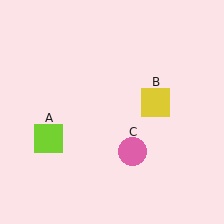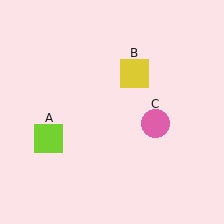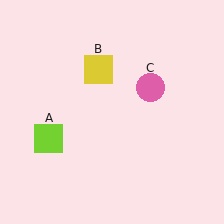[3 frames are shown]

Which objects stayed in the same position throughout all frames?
Lime square (object A) remained stationary.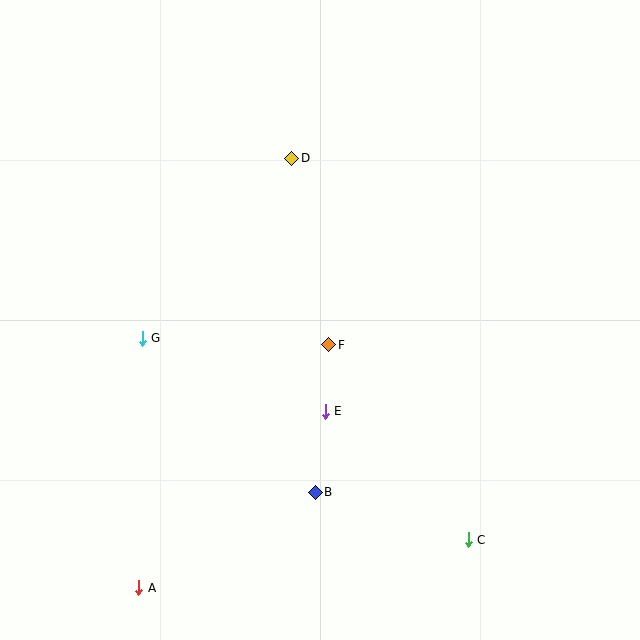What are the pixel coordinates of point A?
Point A is at (139, 588).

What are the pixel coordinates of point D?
Point D is at (292, 158).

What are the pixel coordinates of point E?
Point E is at (325, 411).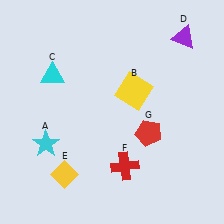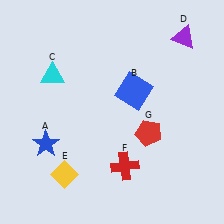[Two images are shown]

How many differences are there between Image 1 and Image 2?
There are 2 differences between the two images.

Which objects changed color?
A changed from cyan to blue. B changed from yellow to blue.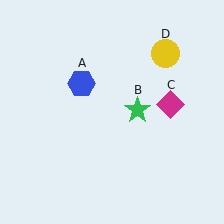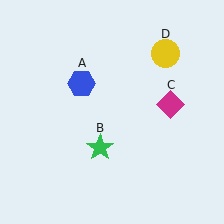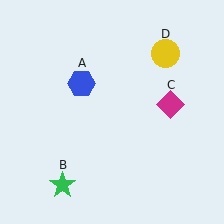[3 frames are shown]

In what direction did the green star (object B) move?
The green star (object B) moved down and to the left.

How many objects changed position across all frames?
1 object changed position: green star (object B).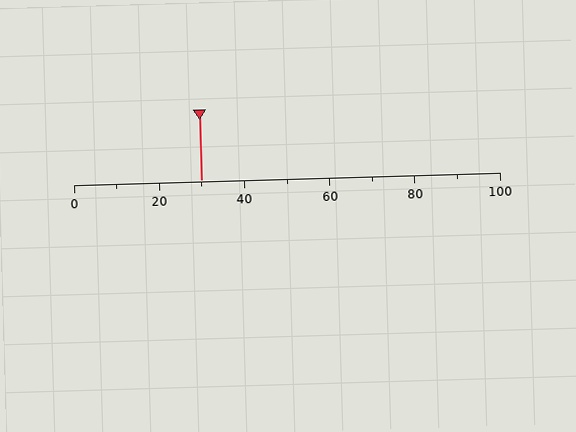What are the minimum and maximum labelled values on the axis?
The axis runs from 0 to 100.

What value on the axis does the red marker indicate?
The marker indicates approximately 30.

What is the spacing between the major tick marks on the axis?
The major ticks are spaced 20 apart.